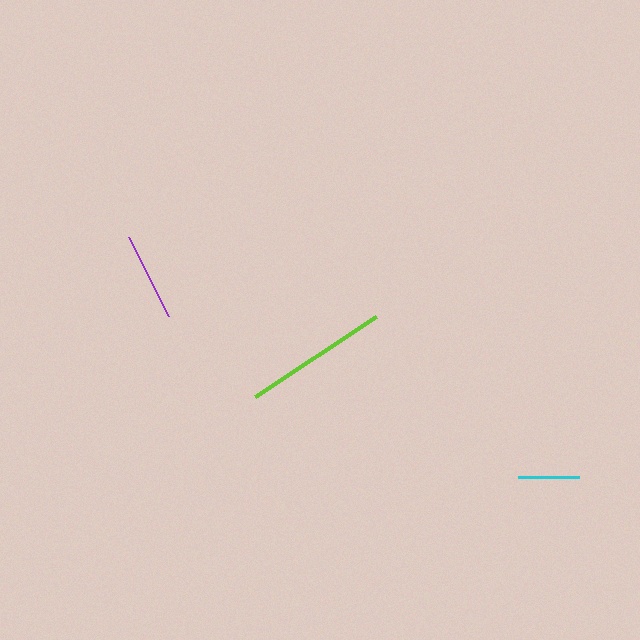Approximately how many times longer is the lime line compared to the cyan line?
The lime line is approximately 2.4 times the length of the cyan line.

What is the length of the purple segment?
The purple segment is approximately 89 pixels long.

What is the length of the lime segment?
The lime segment is approximately 145 pixels long.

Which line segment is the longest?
The lime line is the longest at approximately 145 pixels.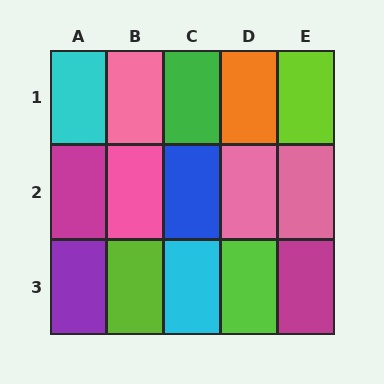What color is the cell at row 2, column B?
Pink.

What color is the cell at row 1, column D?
Orange.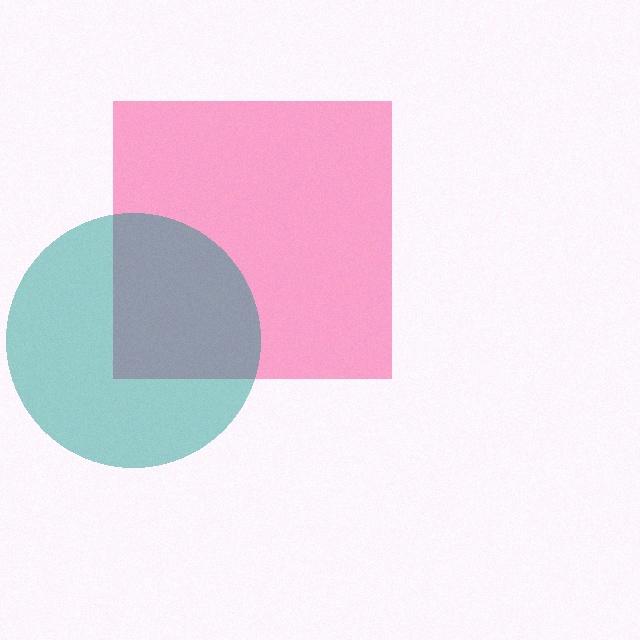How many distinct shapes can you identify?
There are 2 distinct shapes: a pink square, a teal circle.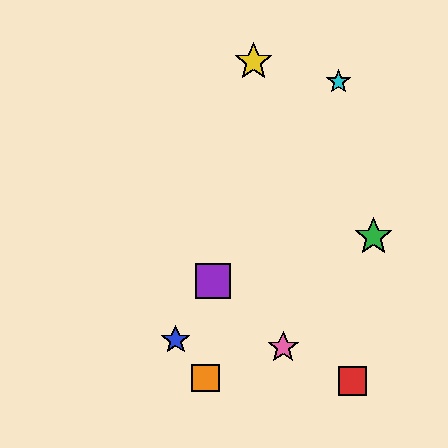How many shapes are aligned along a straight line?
3 shapes (the blue star, the purple square, the cyan star) are aligned along a straight line.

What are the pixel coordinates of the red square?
The red square is at (353, 381).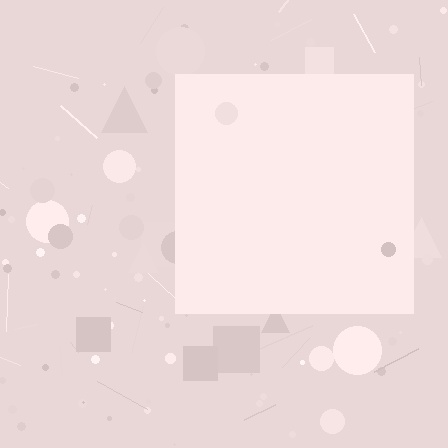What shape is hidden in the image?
A square is hidden in the image.